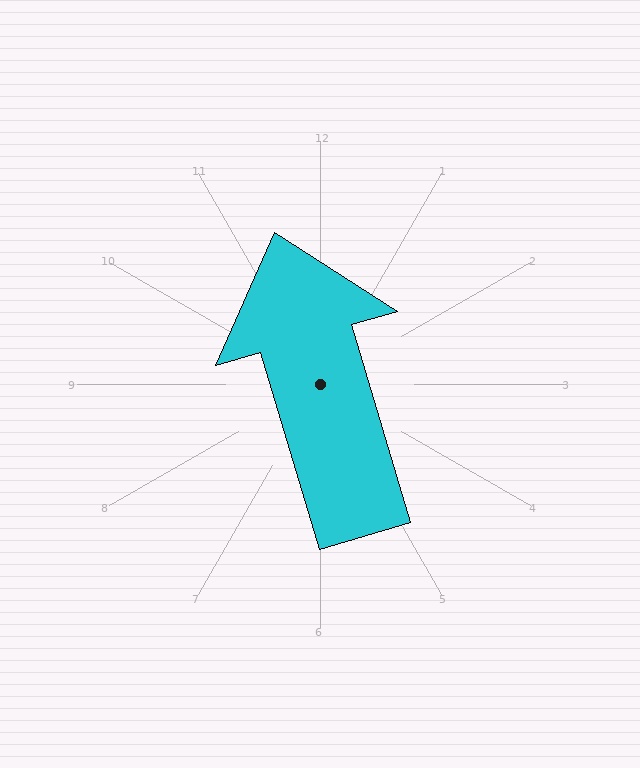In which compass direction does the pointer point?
North.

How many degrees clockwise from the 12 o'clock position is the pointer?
Approximately 343 degrees.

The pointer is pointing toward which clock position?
Roughly 11 o'clock.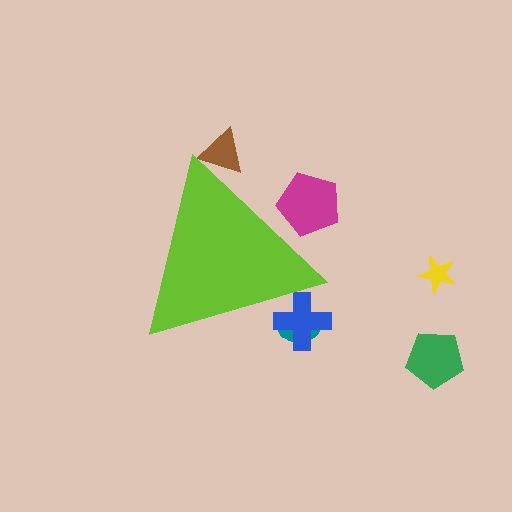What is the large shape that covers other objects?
A lime triangle.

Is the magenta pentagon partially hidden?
Yes, the magenta pentagon is partially hidden behind the lime triangle.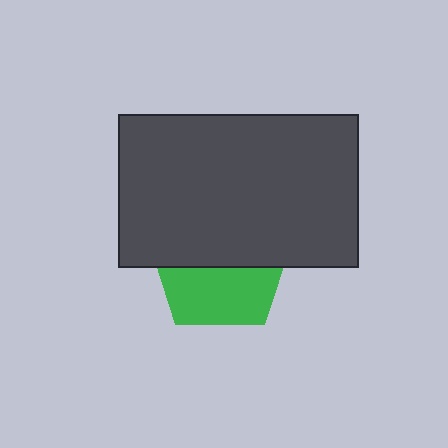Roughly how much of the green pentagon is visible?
About half of it is visible (roughly 45%).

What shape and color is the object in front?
The object in front is a dark gray rectangle.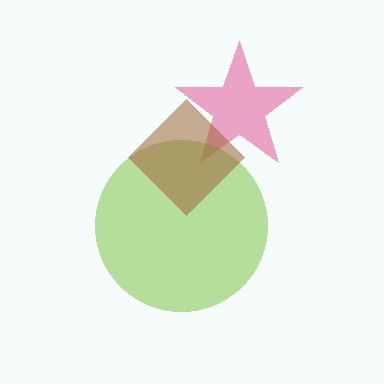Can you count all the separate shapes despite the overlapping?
Yes, there are 3 separate shapes.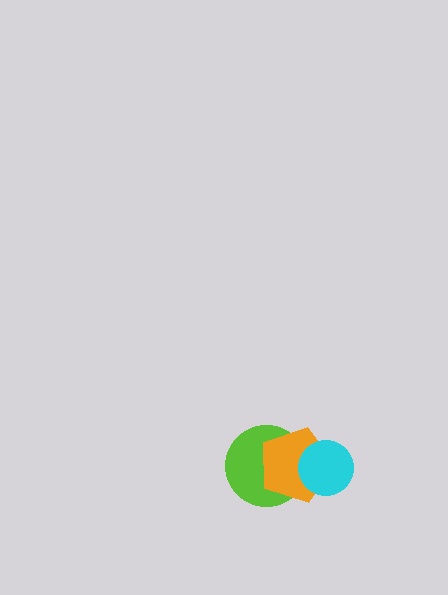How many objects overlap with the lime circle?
2 objects overlap with the lime circle.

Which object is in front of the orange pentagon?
The cyan circle is in front of the orange pentagon.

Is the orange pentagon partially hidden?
Yes, it is partially covered by another shape.